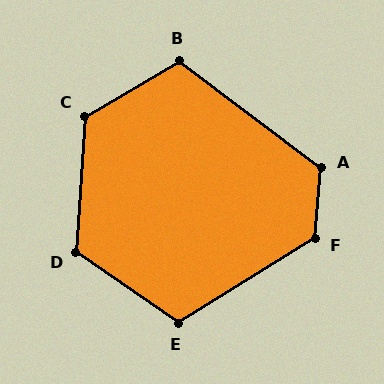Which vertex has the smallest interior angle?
B, at approximately 113 degrees.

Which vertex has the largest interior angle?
F, at approximately 127 degrees.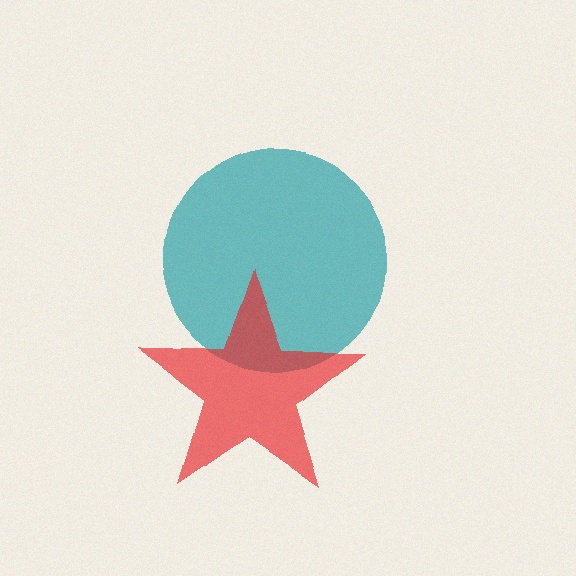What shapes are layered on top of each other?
The layered shapes are: a teal circle, a red star.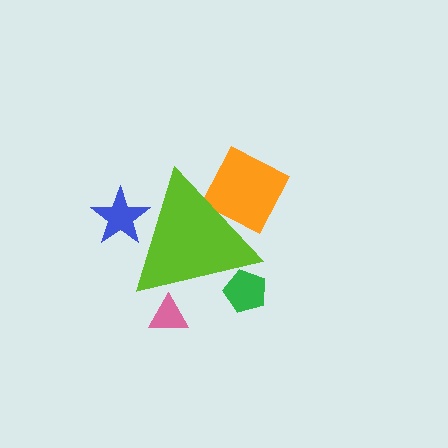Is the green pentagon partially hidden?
Yes, the green pentagon is partially hidden behind the lime triangle.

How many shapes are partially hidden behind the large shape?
4 shapes are partially hidden.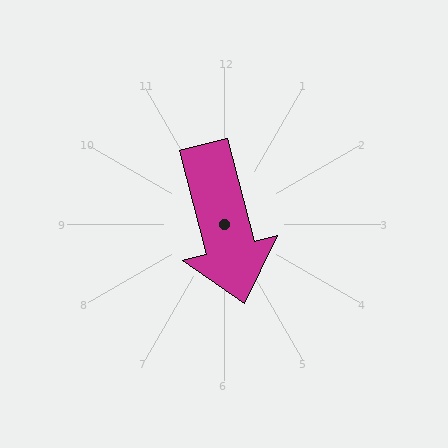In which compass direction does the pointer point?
South.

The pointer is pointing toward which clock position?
Roughly 6 o'clock.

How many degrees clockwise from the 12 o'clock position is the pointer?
Approximately 166 degrees.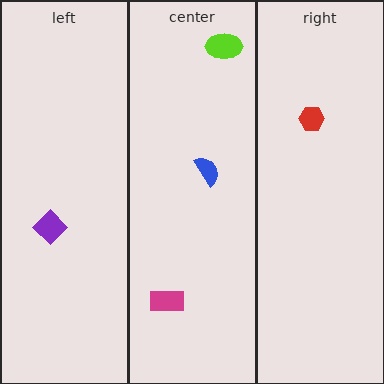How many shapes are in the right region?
1.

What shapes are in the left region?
The purple diamond.